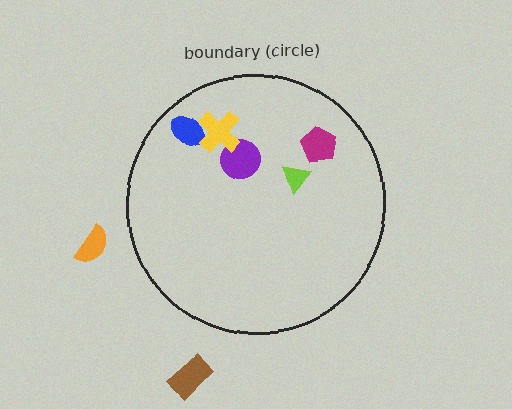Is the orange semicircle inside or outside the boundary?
Outside.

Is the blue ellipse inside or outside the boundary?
Inside.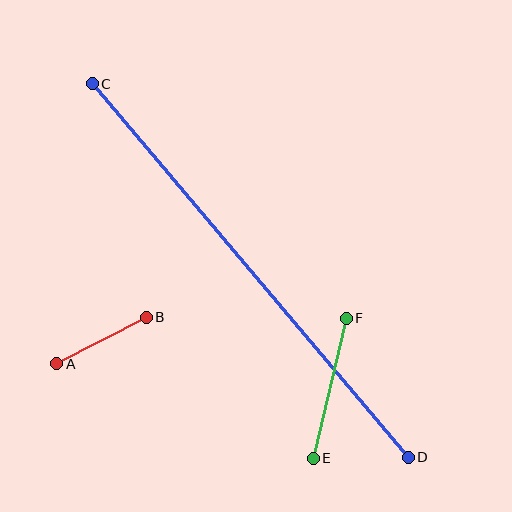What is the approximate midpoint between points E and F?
The midpoint is at approximately (330, 388) pixels.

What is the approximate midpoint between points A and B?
The midpoint is at approximately (102, 341) pixels.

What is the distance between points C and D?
The distance is approximately 489 pixels.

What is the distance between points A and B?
The distance is approximately 101 pixels.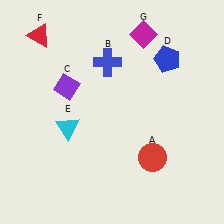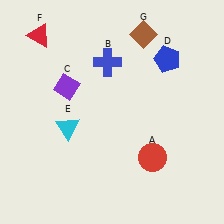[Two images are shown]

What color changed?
The diamond (G) changed from magenta in Image 1 to brown in Image 2.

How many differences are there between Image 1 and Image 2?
There is 1 difference between the two images.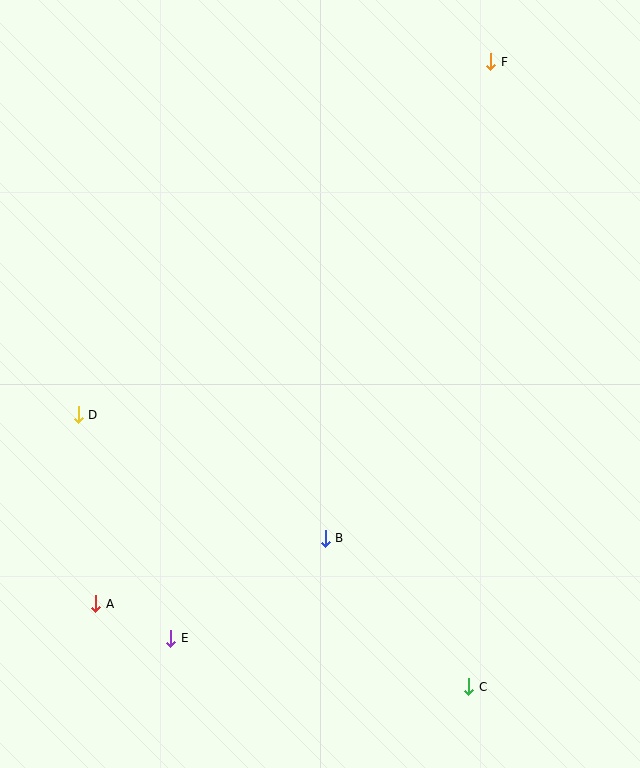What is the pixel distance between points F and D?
The distance between F and D is 543 pixels.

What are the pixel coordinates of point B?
Point B is at (325, 538).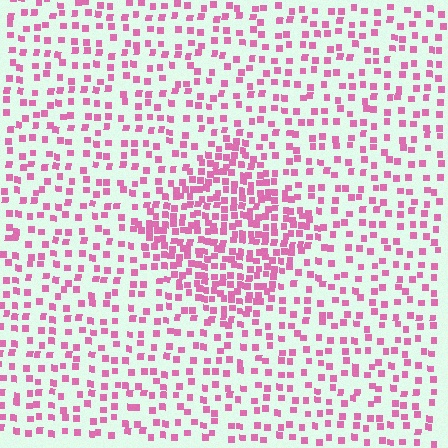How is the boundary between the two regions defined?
The boundary is defined by a change in element density (approximately 2.2x ratio). All elements are the same color, size, and shape.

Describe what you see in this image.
The image contains small pink elements arranged at two different densities. A diamond-shaped region is visible where the elements are more densely packed than the surrounding area.